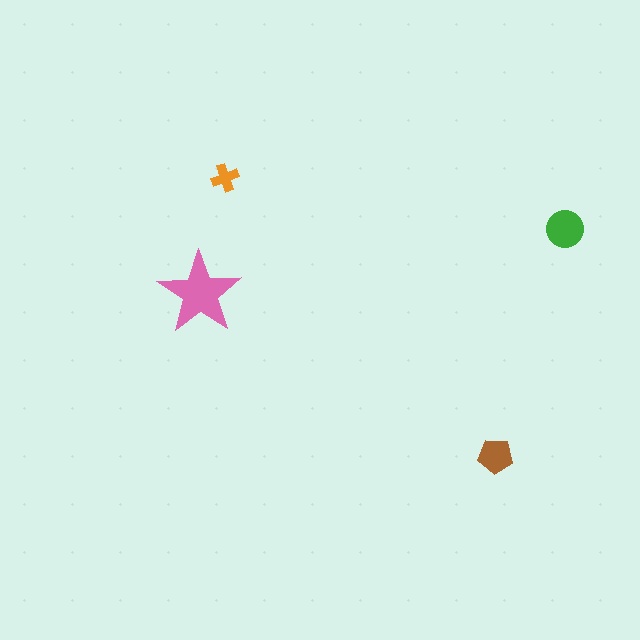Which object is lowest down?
The brown pentagon is bottommost.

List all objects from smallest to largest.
The orange cross, the brown pentagon, the green circle, the pink star.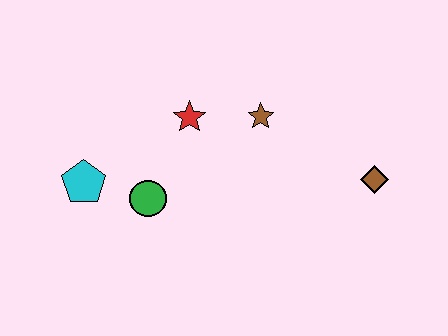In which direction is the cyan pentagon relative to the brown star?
The cyan pentagon is to the left of the brown star.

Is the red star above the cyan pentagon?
Yes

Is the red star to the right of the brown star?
No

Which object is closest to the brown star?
The red star is closest to the brown star.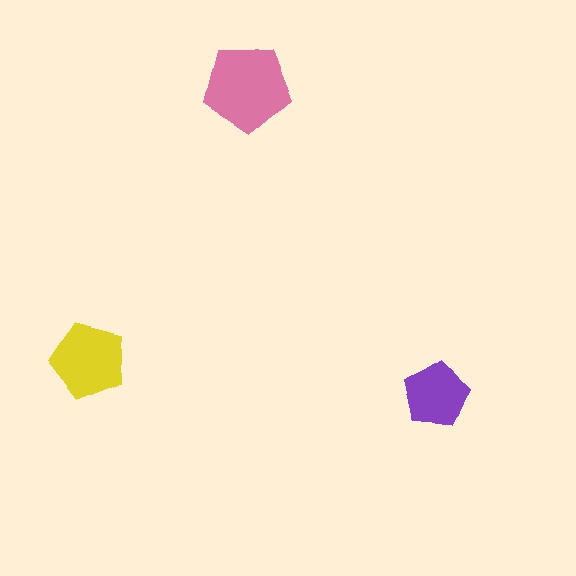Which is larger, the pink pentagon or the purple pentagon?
The pink one.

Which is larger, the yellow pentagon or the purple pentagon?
The yellow one.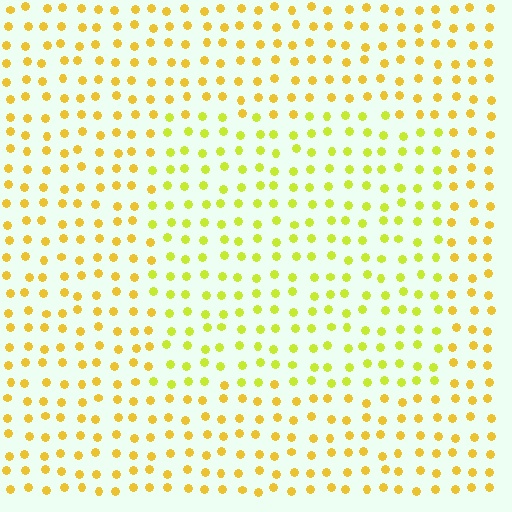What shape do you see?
I see a rectangle.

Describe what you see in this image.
The image is filled with small yellow elements in a uniform arrangement. A rectangle-shaped region is visible where the elements are tinted to a slightly different hue, forming a subtle color boundary.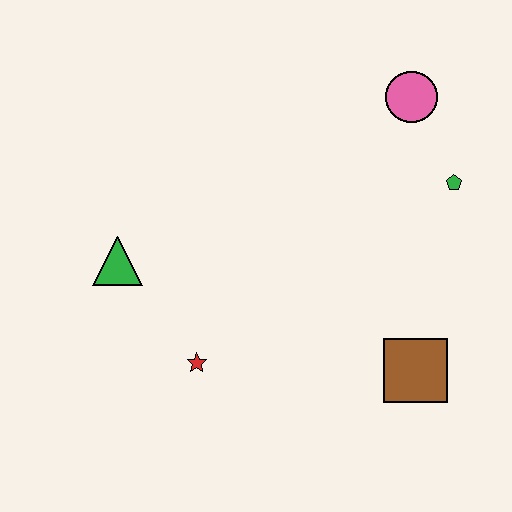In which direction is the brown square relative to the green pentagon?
The brown square is below the green pentagon.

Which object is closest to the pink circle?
The green pentagon is closest to the pink circle.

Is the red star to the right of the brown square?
No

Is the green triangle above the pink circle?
No